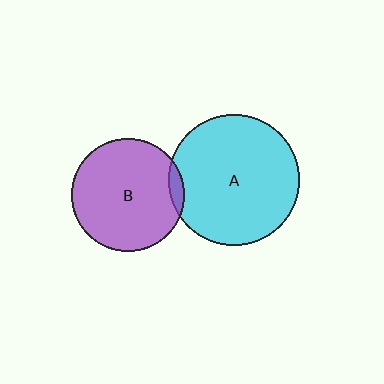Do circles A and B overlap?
Yes.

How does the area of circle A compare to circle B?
Approximately 1.4 times.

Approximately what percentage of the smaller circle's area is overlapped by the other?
Approximately 5%.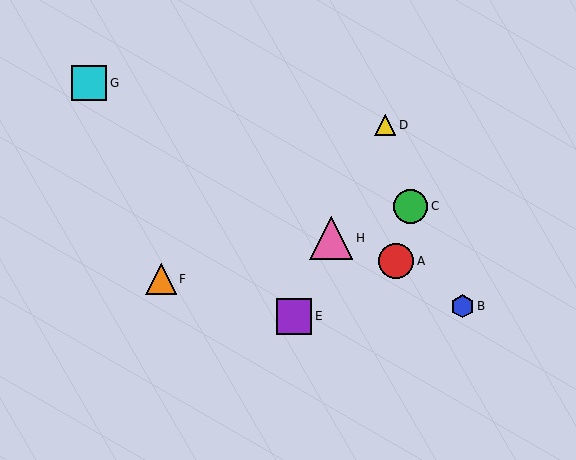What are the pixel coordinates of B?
Object B is at (463, 306).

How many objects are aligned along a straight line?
3 objects (D, E, H) are aligned along a straight line.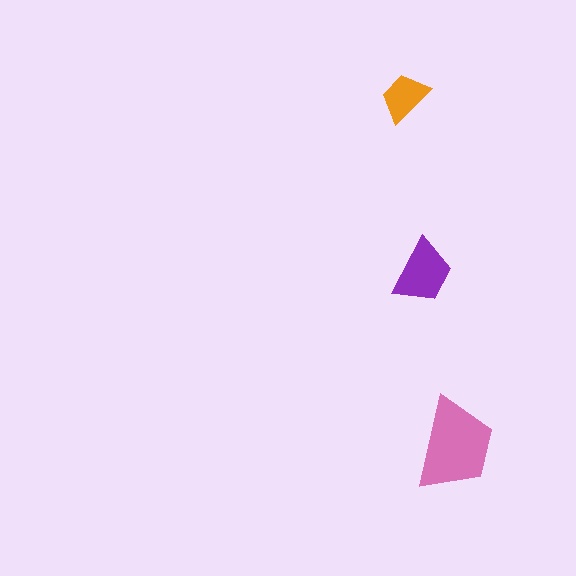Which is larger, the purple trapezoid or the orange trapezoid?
The purple one.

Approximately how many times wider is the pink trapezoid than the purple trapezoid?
About 1.5 times wider.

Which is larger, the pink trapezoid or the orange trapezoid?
The pink one.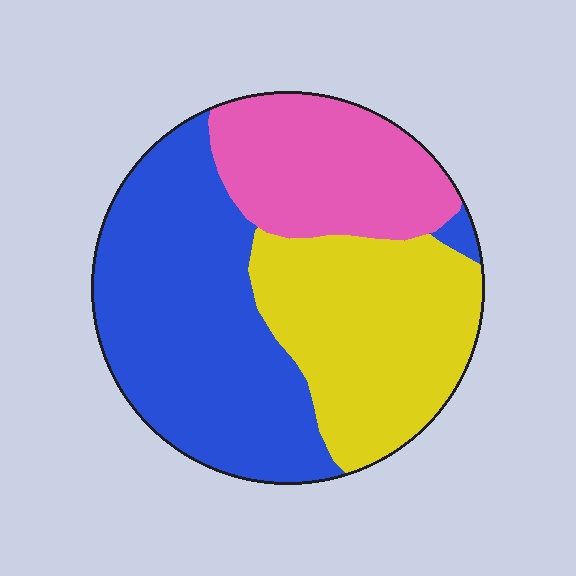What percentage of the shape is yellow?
Yellow covers about 30% of the shape.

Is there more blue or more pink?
Blue.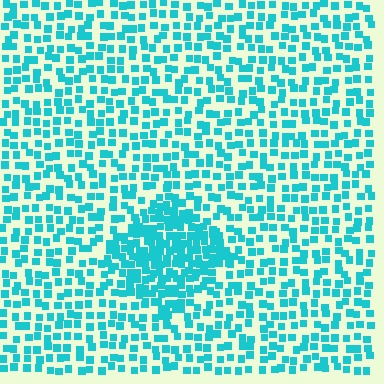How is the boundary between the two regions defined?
The boundary is defined by a change in element density (approximately 2.1x ratio). All elements are the same color, size, and shape.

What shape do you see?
I see a diamond.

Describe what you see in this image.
The image contains small cyan elements arranged at two different densities. A diamond-shaped region is visible where the elements are more densely packed than the surrounding area.